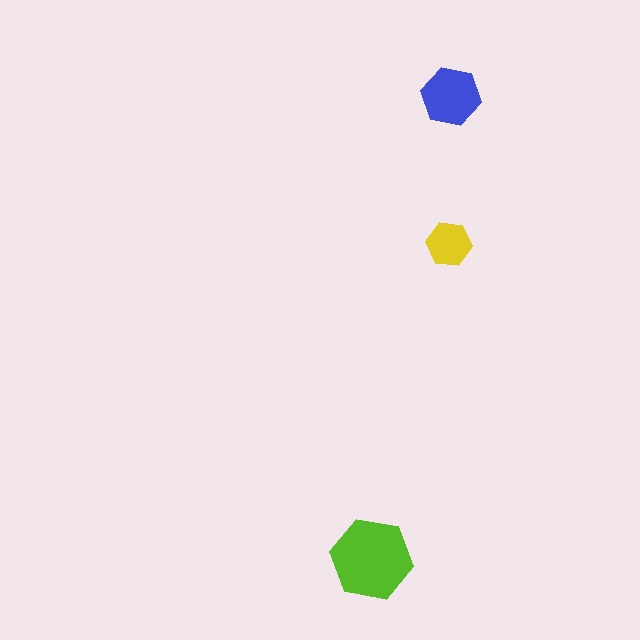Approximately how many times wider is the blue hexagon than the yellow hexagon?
About 1.5 times wider.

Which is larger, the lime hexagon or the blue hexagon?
The lime one.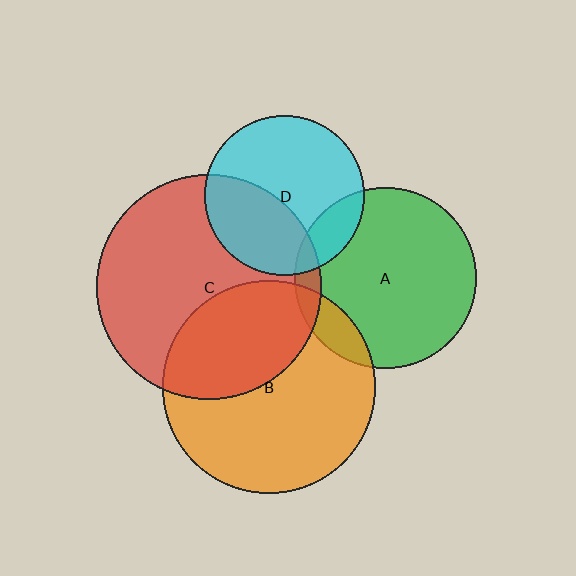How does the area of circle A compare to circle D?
Approximately 1.3 times.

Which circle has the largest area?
Circle C (red).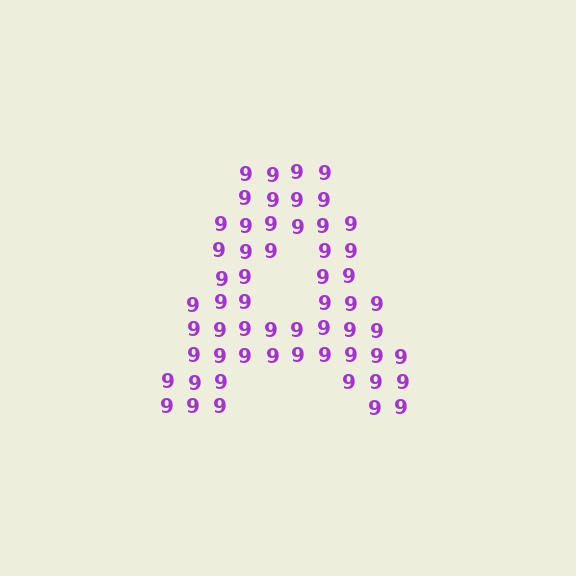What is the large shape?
The large shape is the letter A.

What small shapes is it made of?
It is made of small digit 9's.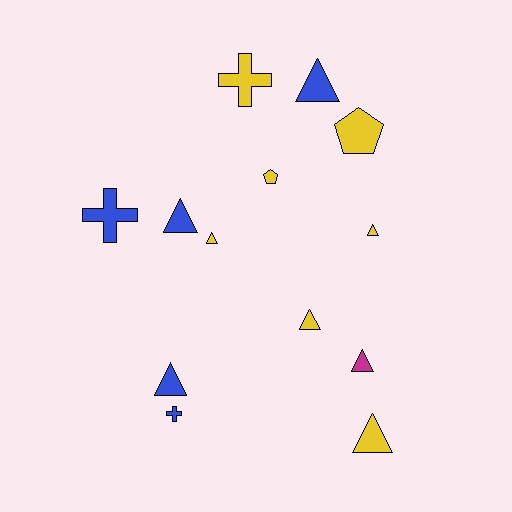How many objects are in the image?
There are 13 objects.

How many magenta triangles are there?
There is 1 magenta triangle.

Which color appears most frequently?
Yellow, with 7 objects.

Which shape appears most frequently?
Triangle, with 8 objects.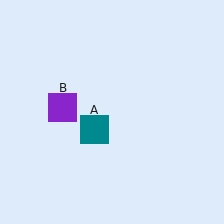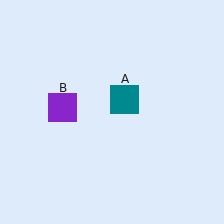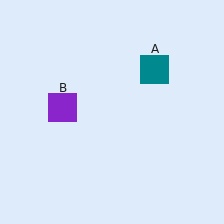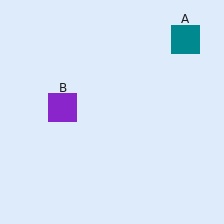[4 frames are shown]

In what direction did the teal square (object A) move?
The teal square (object A) moved up and to the right.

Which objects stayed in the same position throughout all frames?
Purple square (object B) remained stationary.